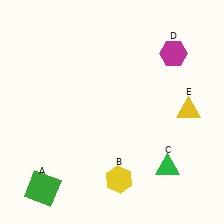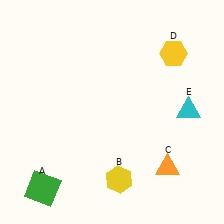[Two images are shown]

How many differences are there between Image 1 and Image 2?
There are 3 differences between the two images.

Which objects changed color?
C changed from green to orange. D changed from magenta to yellow. E changed from yellow to cyan.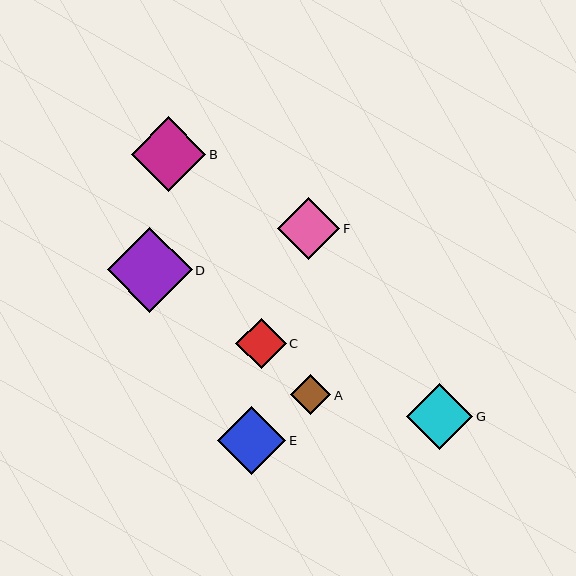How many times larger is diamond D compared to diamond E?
Diamond D is approximately 1.2 times the size of diamond E.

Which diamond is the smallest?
Diamond A is the smallest with a size of approximately 40 pixels.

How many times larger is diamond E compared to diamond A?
Diamond E is approximately 1.7 times the size of diamond A.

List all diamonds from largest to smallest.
From largest to smallest: D, B, E, G, F, C, A.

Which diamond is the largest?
Diamond D is the largest with a size of approximately 85 pixels.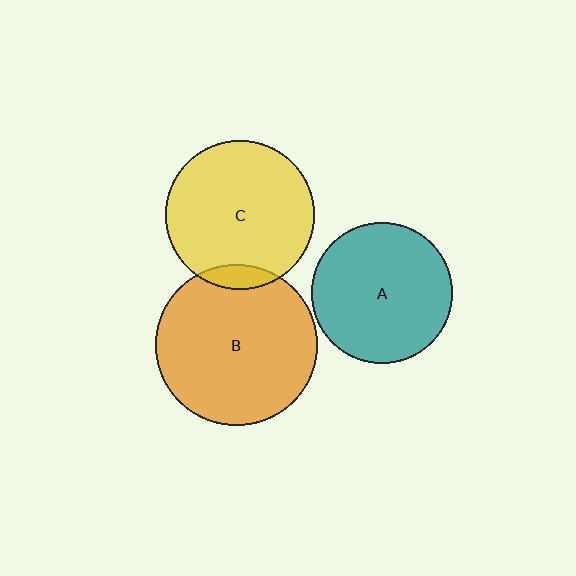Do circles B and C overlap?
Yes.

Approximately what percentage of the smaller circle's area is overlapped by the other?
Approximately 10%.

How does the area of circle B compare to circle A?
Approximately 1.3 times.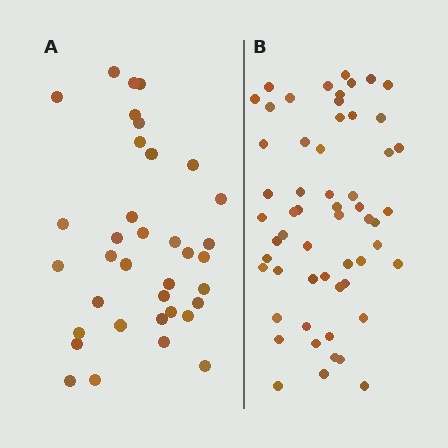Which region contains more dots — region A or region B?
Region B (the right region) has more dots.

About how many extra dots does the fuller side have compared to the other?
Region B has approximately 20 more dots than region A.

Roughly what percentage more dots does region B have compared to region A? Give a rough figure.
About 60% more.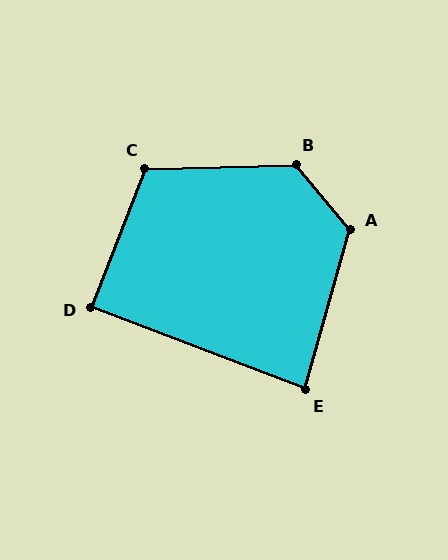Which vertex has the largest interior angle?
B, at approximately 128 degrees.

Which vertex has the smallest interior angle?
E, at approximately 85 degrees.